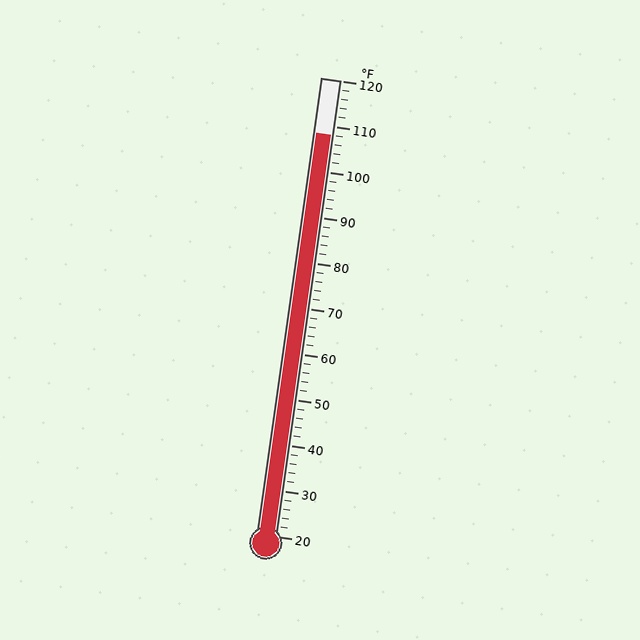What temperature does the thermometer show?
The thermometer shows approximately 108°F.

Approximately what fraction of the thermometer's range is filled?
The thermometer is filled to approximately 90% of its range.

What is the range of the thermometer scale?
The thermometer scale ranges from 20°F to 120°F.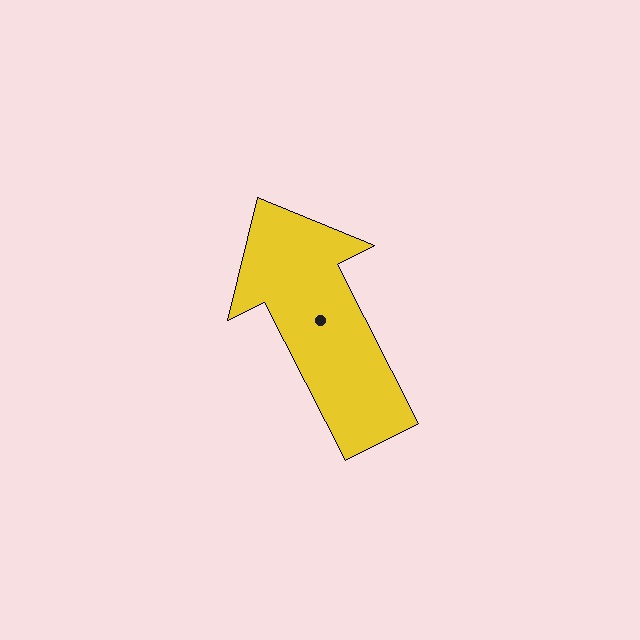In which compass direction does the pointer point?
Northwest.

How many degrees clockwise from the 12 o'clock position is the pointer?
Approximately 333 degrees.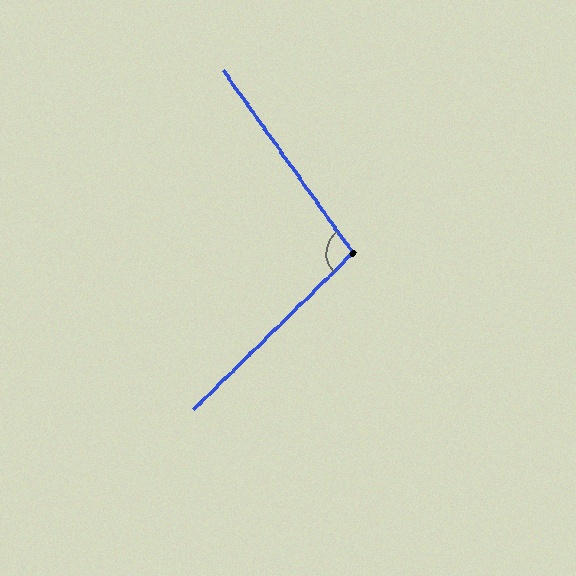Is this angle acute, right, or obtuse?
It is obtuse.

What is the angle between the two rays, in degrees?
Approximately 99 degrees.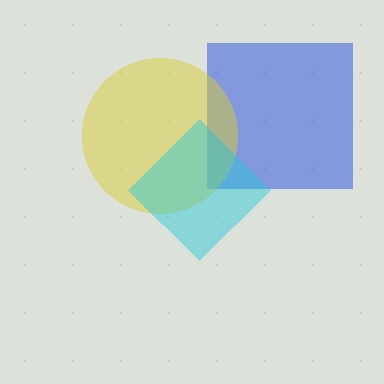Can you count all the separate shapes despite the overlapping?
Yes, there are 3 separate shapes.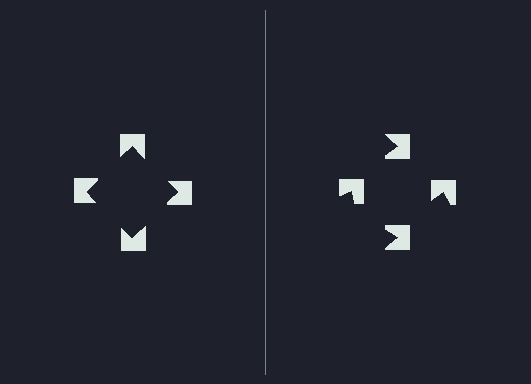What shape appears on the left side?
An illusory square.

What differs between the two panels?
The notched squares are positioned identically on both sides; only the wedge orientations differ. On the left they align to a square; on the right they are misaligned.